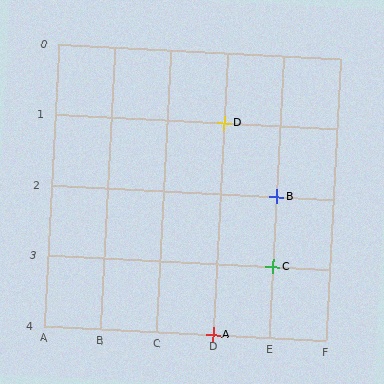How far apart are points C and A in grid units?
Points C and A are 1 column and 1 row apart (about 1.4 grid units diagonally).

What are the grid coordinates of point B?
Point B is at grid coordinates (E, 2).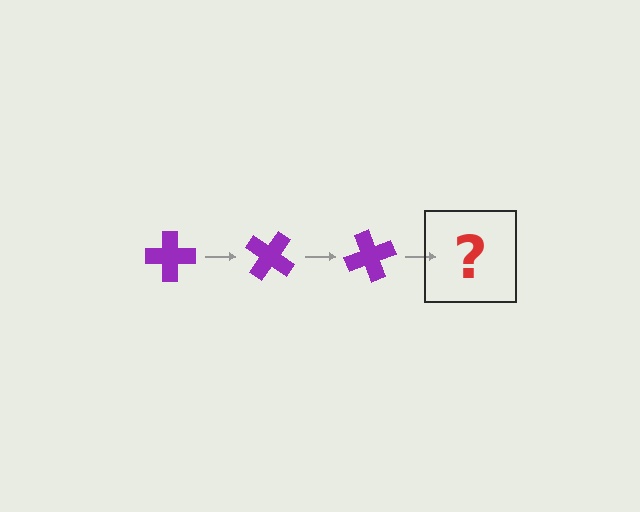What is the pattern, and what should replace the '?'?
The pattern is that the cross rotates 35 degrees each step. The '?' should be a purple cross rotated 105 degrees.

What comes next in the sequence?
The next element should be a purple cross rotated 105 degrees.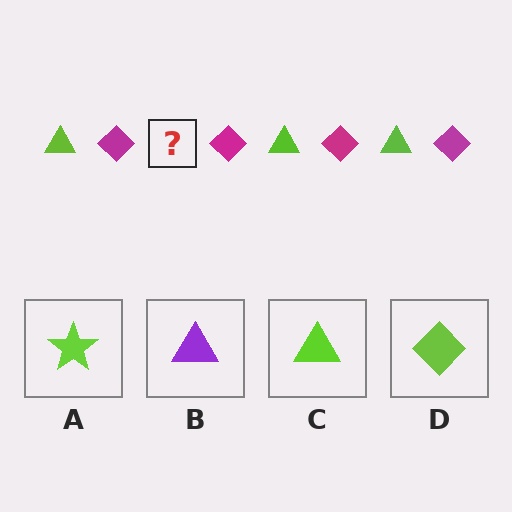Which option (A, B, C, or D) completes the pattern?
C.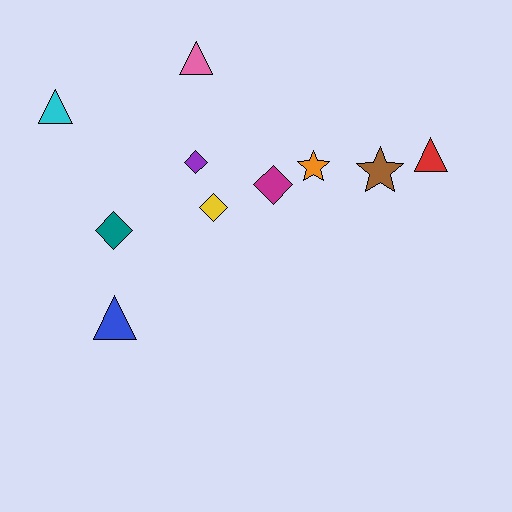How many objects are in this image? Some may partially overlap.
There are 10 objects.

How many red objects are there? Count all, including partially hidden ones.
There is 1 red object.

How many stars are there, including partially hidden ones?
There are 2 stars.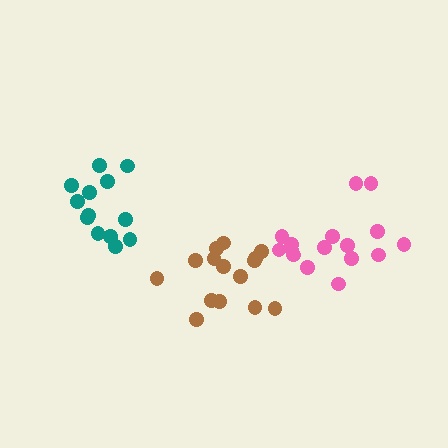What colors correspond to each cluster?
The clusters are colored: pink, teal, brown.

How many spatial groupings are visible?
There are 3 spatial groupings.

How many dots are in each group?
Group 1: 16 dots, Group 2: 13 dots, Group 3: 15 dots (44 total).